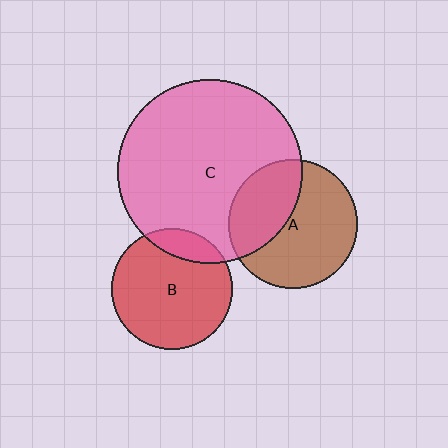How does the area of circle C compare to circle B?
Approximately 2.3 times.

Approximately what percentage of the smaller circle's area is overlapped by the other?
Approximately 35%.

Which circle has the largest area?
Circle C (pink).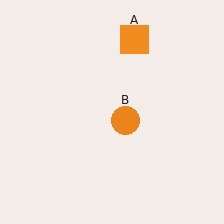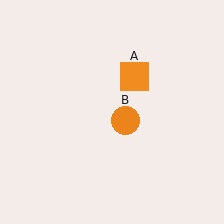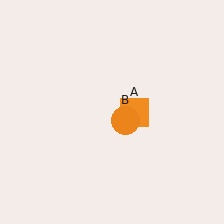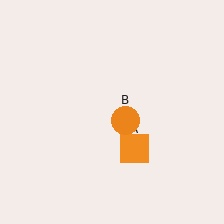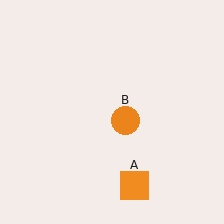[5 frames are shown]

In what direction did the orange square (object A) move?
The orange square (object A) moved down.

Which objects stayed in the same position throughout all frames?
Orange circle (object B) remained stationary.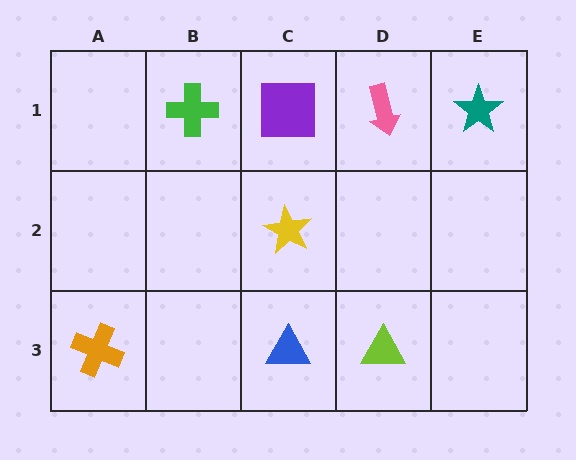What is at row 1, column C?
A purple square.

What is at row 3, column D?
A lime triangle.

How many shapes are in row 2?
1 shape.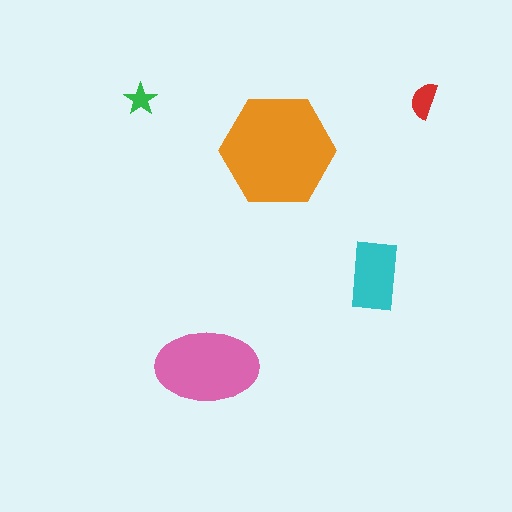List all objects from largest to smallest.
The orange hexagon, the pink ellipse, the cyan rectangle, the red semicircle, the green star.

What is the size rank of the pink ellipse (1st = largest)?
2nd.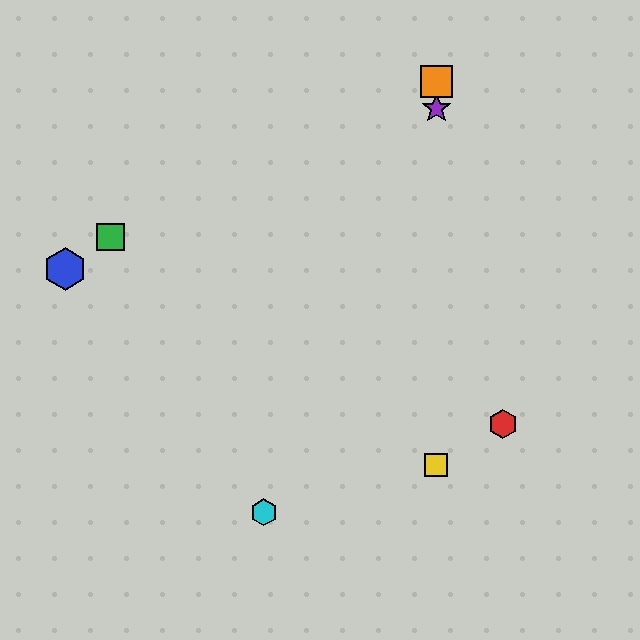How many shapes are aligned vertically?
3 shapes (the yellow square, the purple star, the orange square) are aligned vertically.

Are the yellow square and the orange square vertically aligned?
Yes, both are at x≈436.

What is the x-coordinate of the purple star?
The purple star is at x≈436.